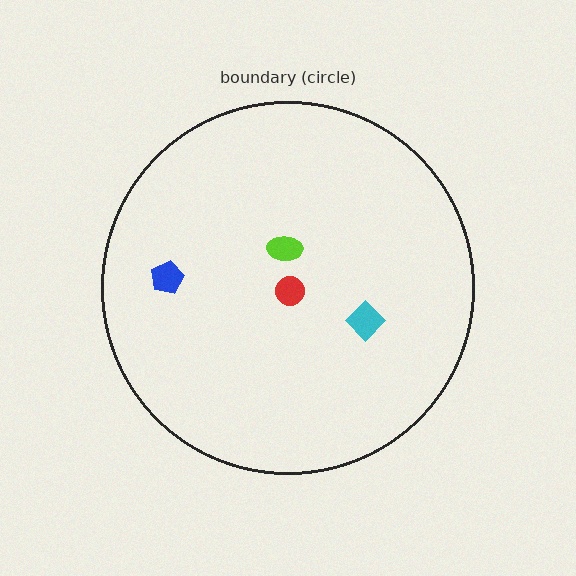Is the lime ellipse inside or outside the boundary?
Inside.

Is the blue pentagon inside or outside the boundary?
Inside.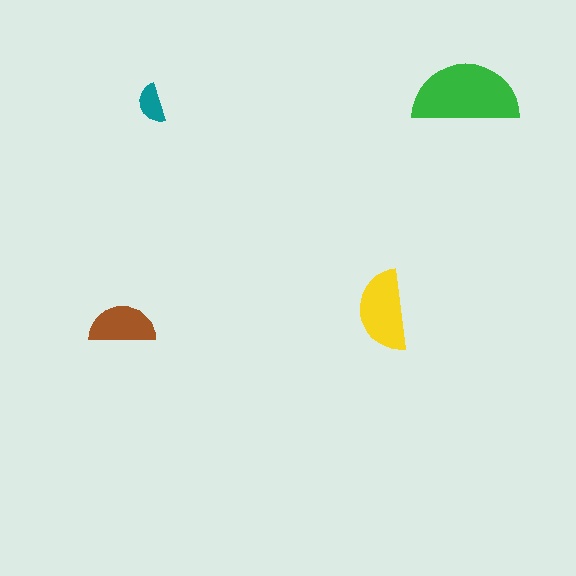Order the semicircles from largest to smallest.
the green one, the yellow one, the brown one, the teal one.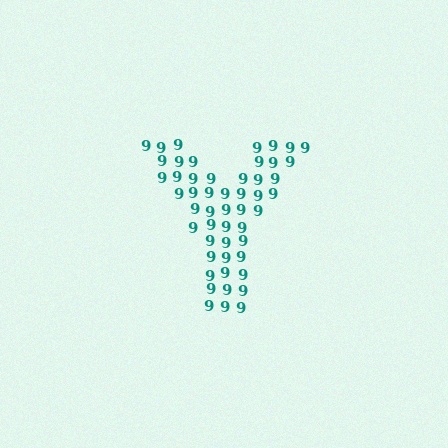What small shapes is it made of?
It is made of small digit 9's.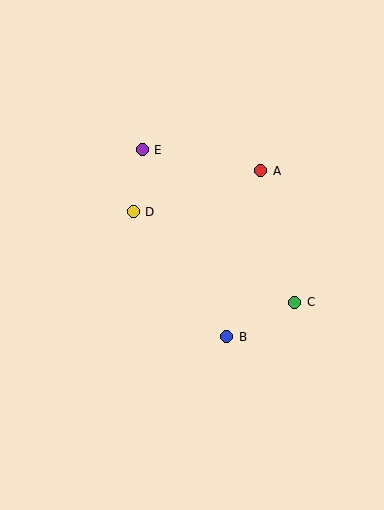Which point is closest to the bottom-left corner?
Point B is closest to the bottom-left corner.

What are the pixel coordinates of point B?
Point B is at (227, 337).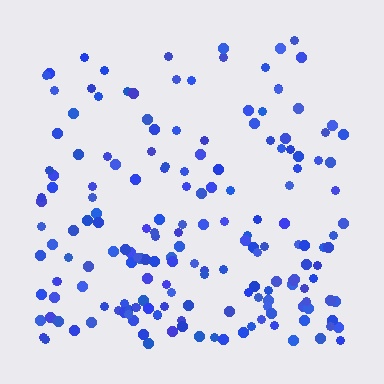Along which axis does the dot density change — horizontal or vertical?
Vertical.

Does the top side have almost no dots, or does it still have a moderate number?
Still a moderate number, just noticeably fewer than the bottom.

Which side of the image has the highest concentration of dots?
The bottom.